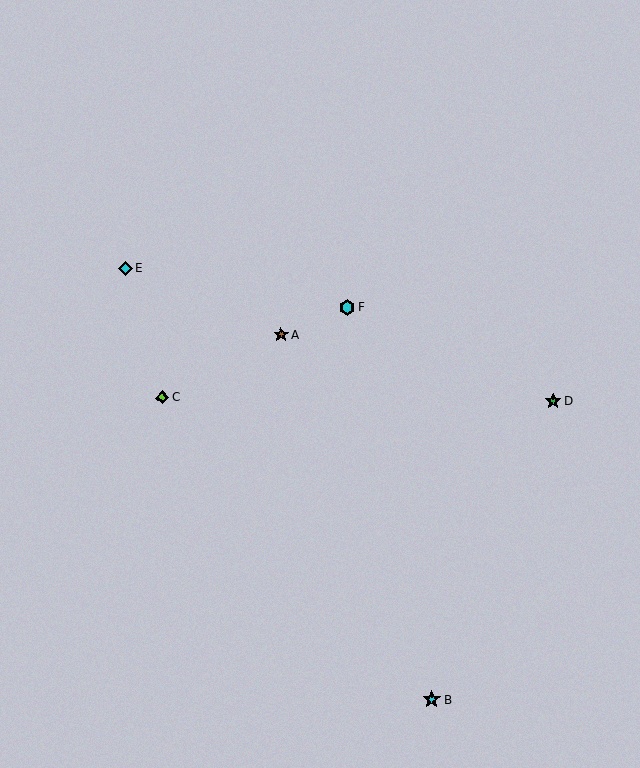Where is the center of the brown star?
The center of the brown star is at (281, 335).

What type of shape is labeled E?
Shape E is a cyan diamond.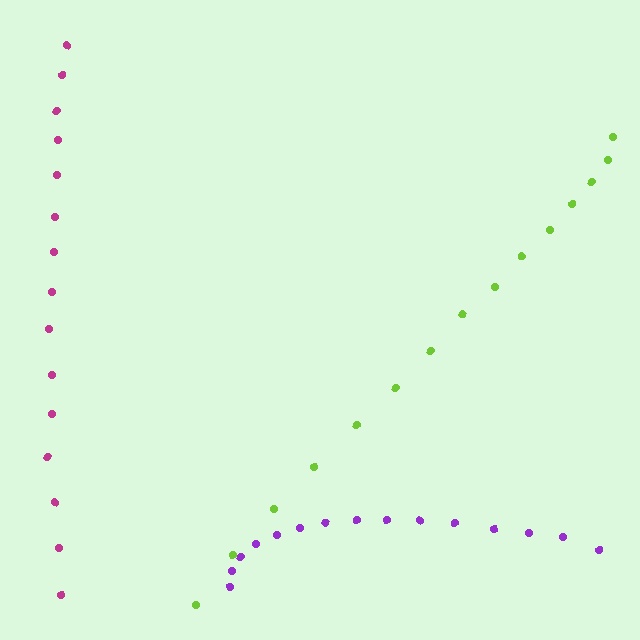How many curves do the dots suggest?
There are 3 distinct paths.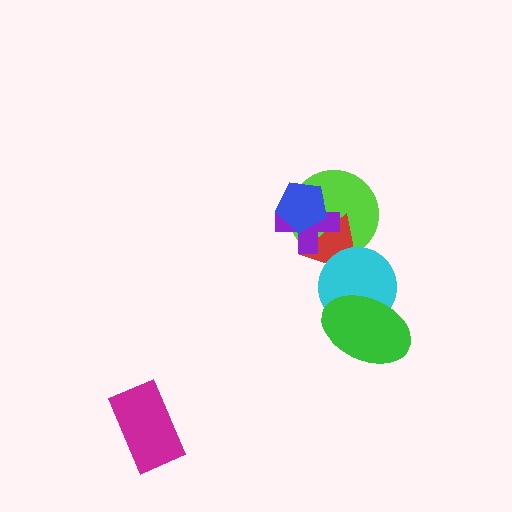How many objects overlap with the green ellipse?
1 object overlaps with the green ellipse.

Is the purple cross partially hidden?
Yes, it is partially covered by another shape.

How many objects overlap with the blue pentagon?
3 objects overlap with the blue pentagon.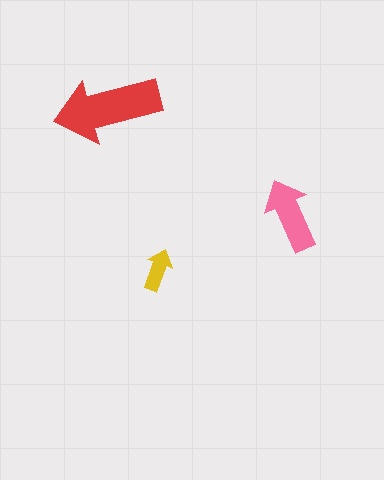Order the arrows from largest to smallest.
the red one, the pink one, the yellow one.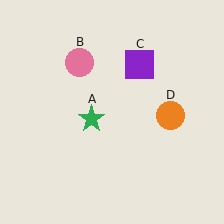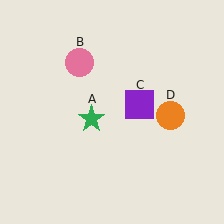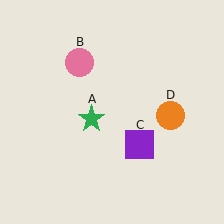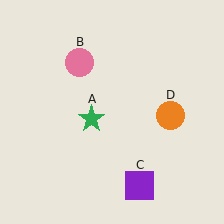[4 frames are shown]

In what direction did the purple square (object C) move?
The purple square (object C) moved down.